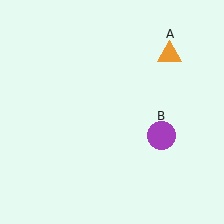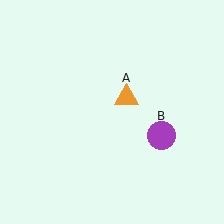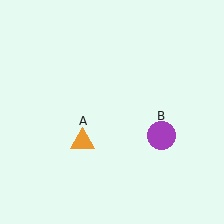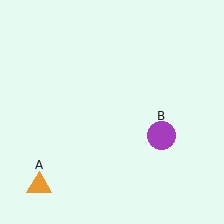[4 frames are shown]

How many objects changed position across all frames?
1 object changed position: orange triangle (object A).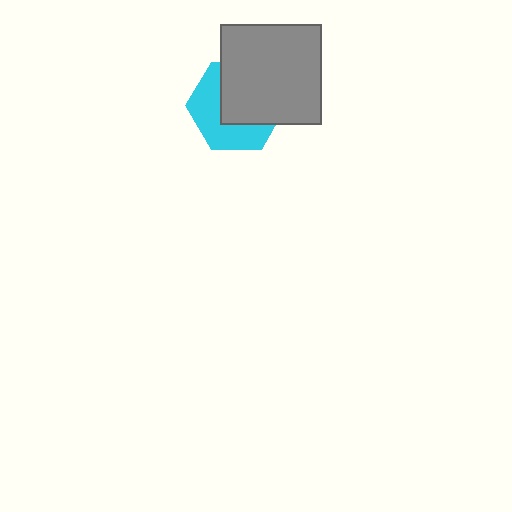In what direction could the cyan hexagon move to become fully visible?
The cyan hexagon could move toward the lower-left. That would shift it out from behind the gray square entirely.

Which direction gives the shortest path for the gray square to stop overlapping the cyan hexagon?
Moving toward the upper-right gives the shortest separation.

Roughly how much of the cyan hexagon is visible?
About half of it is visible (roughly 46%).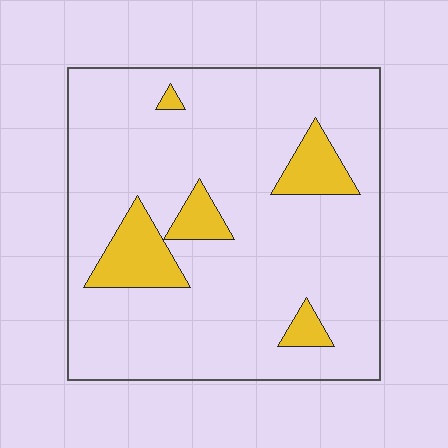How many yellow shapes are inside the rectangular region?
5.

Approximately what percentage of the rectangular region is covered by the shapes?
Approximately 15%.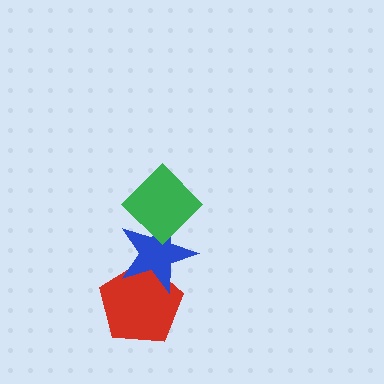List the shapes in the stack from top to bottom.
From top to bottom: the green diamond, the blue star, the red pentagon.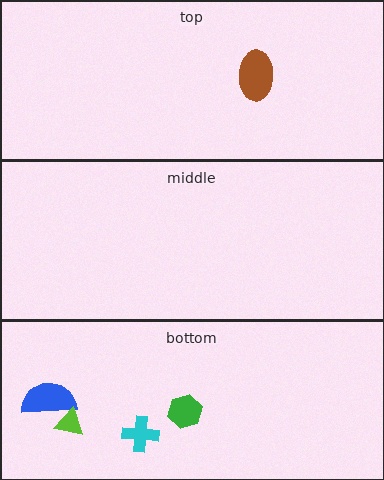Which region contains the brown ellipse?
The top region.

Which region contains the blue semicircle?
The bottom region.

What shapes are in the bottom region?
The green hexagon, the blue semicircle, the cyan cross, the lime triangle.